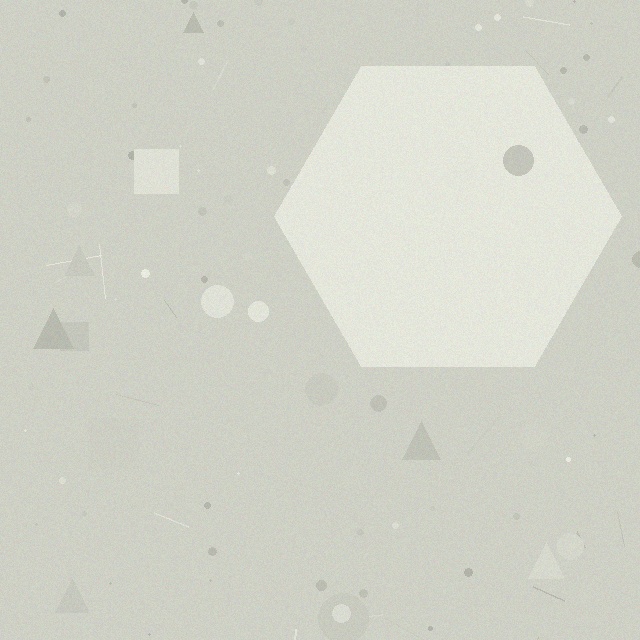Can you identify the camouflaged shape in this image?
The camouflaged shape is a hexagon.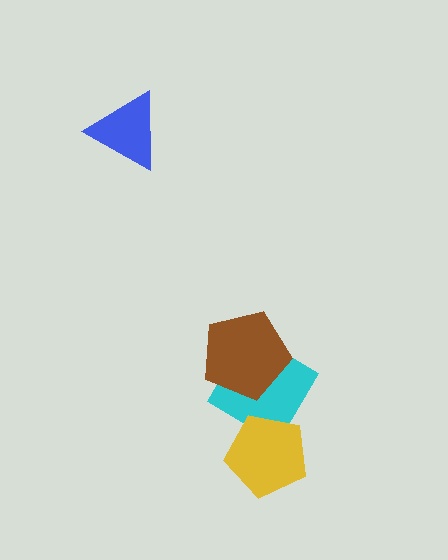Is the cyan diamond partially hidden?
Yes, it is partially covered by another shape.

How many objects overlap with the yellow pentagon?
1 object overlaps with the yellow pentagon.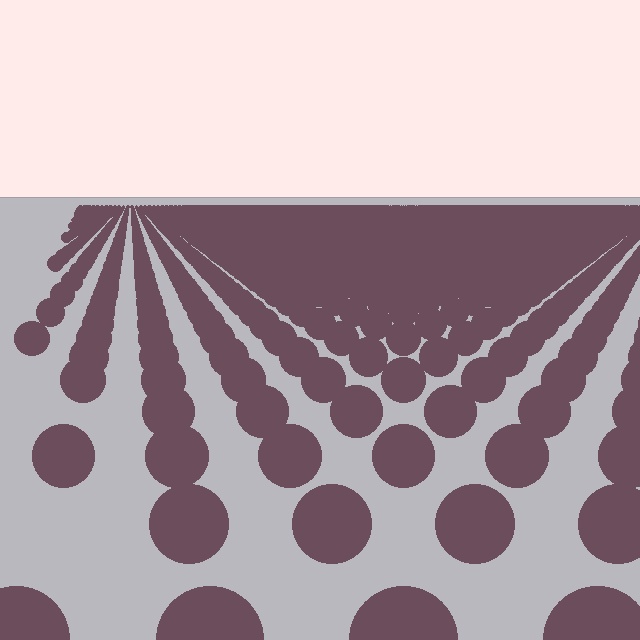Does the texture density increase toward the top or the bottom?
Density increases toward the top.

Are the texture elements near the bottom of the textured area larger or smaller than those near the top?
Larger. Near the bottom, elements are closer to the viewer and appear at a bigger on-screen size.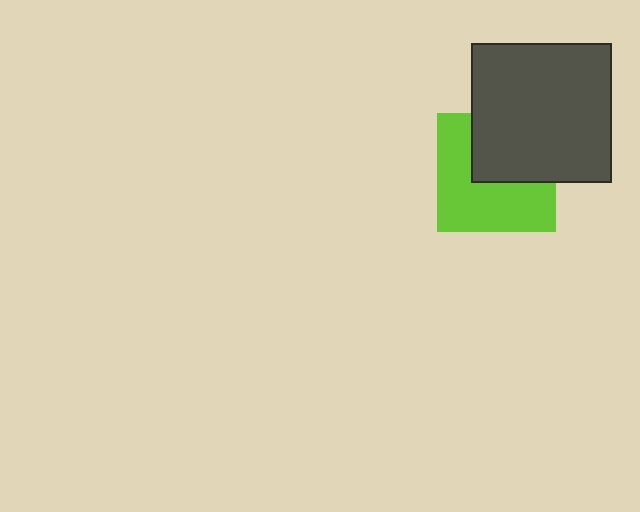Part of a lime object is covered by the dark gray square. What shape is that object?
It is a square.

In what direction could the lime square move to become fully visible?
The lime square could move toward the lower-left. That would shift it out from behind the dark gray square entirely.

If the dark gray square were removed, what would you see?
You would see the complete lime square.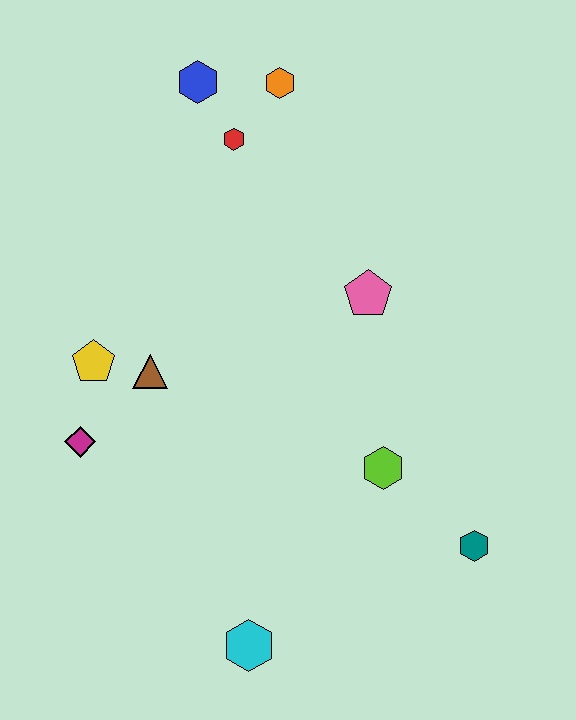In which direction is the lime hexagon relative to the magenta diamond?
The lime hexagon is to the right of the magenta diamond.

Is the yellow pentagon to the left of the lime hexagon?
Yes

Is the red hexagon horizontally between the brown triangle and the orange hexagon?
Yes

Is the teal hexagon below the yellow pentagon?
Yes